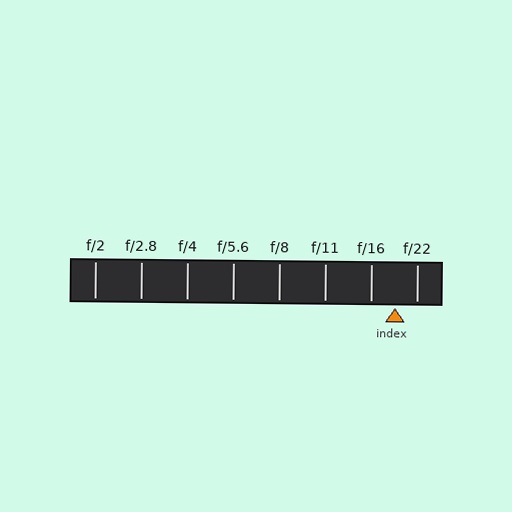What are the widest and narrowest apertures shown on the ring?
The widest aperture shown is f/2 and the narrowest is f/22.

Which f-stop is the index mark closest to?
The index mark is closest to f/22.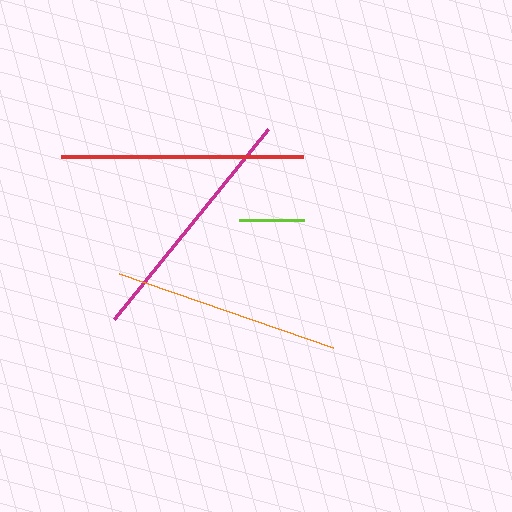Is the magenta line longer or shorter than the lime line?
The magenta line is longer than the lime line.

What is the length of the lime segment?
The lime segment is approximately 65 pixels long.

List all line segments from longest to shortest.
From longest to shortest: magenta, red, orange, lime.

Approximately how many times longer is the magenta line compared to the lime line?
The magenta line is approximately 3.7 times the length of the lime line.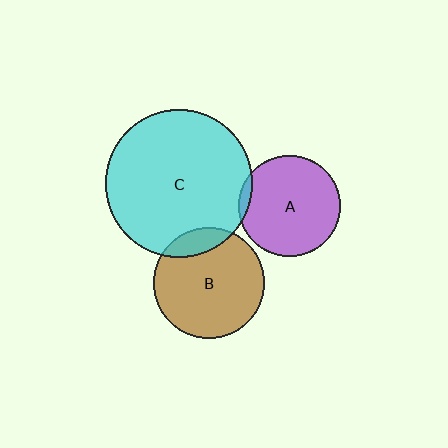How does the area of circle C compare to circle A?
Approximately 2.1 times.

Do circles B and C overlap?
Yes.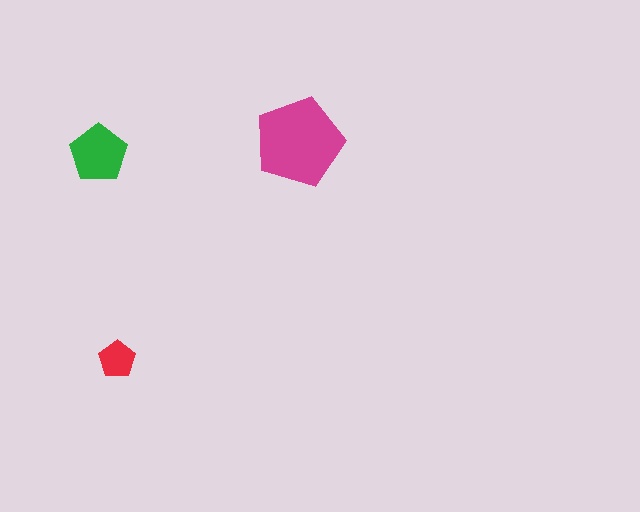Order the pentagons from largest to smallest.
the magenta one, the green one, the red one.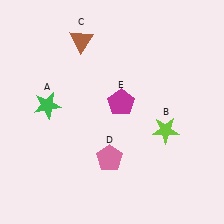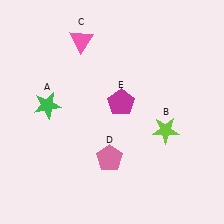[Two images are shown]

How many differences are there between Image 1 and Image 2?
There is 1 difference between the two images.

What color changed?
The triangle (C) changed from brown in Image 1 to pink in Image 2.